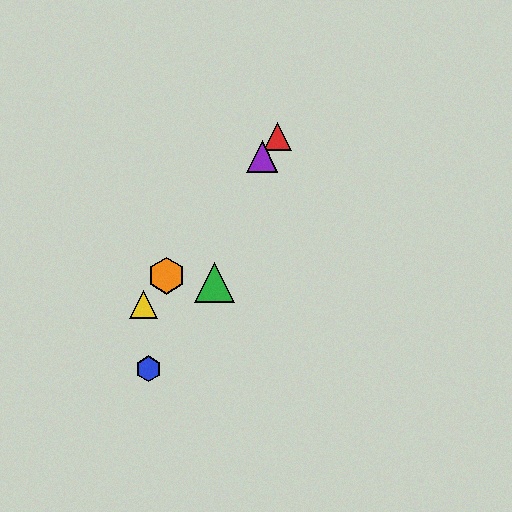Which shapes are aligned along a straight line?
The red triangle, the yellow triangle, the purple triangle, the orange hexagon are aligned along a straight line.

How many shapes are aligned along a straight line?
4 shapes (the red triangle, the yellow triangle, the purple triangle, the orange hexagon) are aligned along a straight line.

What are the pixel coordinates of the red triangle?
The red triangle is at (278, 137).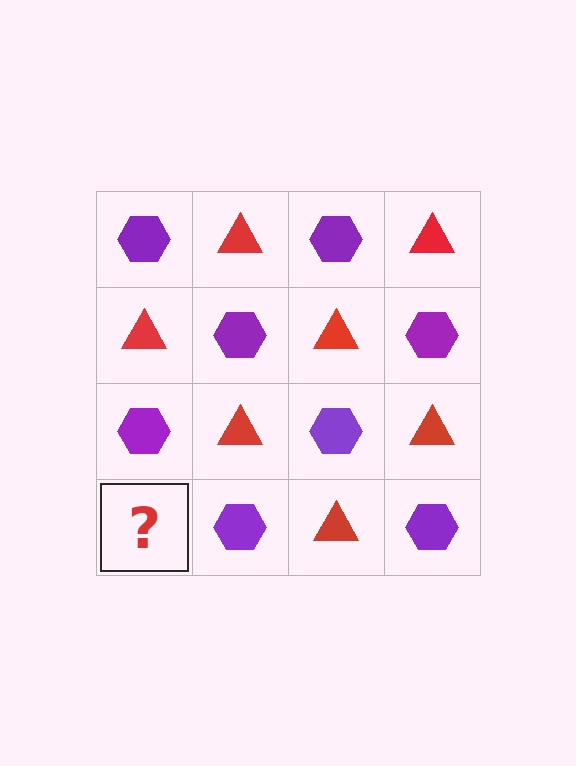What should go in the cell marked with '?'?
The missing cell should contain a red triangle.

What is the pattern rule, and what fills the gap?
The rule is that it alternates purple hexagon and red triangle in a checkerboard pattern. The gap should be filled with a red triangle.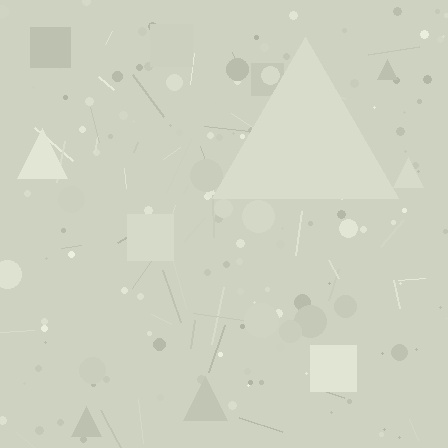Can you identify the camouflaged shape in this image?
The camouflaged shape is a triangle.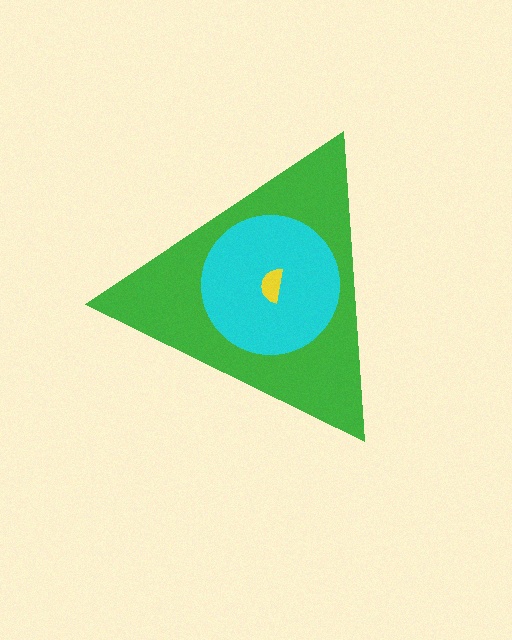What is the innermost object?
The yellow semicircle.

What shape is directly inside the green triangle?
The cyan circle.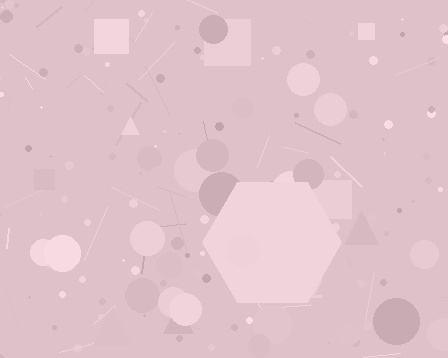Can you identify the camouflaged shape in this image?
The camouflaged shape is a hexagon.